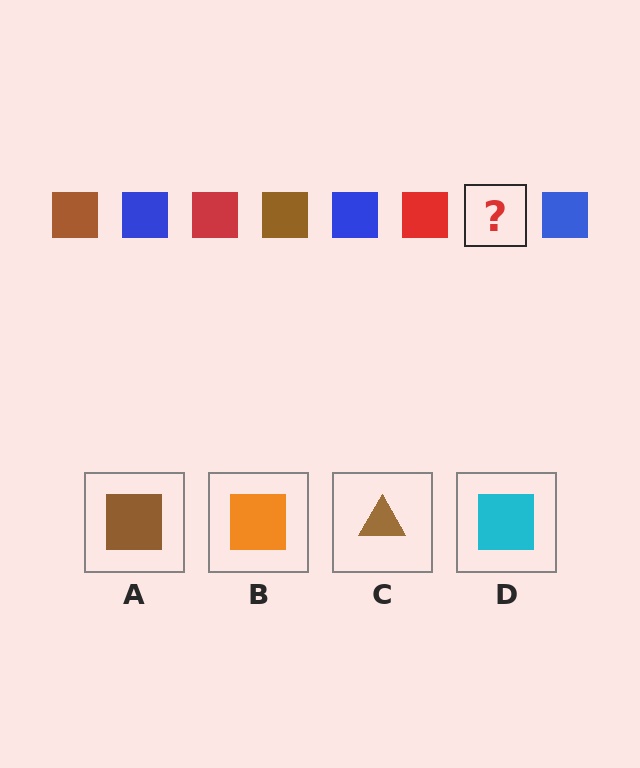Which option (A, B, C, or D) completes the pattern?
A.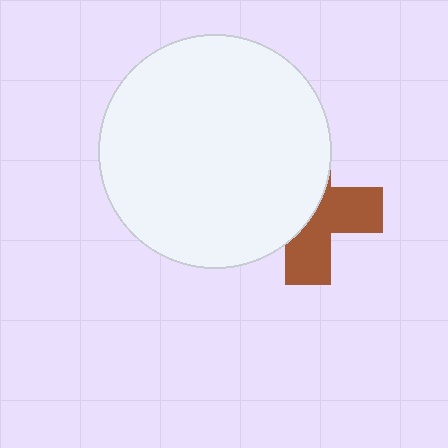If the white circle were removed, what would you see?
You would see the complete brown cross.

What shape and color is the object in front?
The object in front is a white circle.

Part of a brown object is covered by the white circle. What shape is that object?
It is a cross.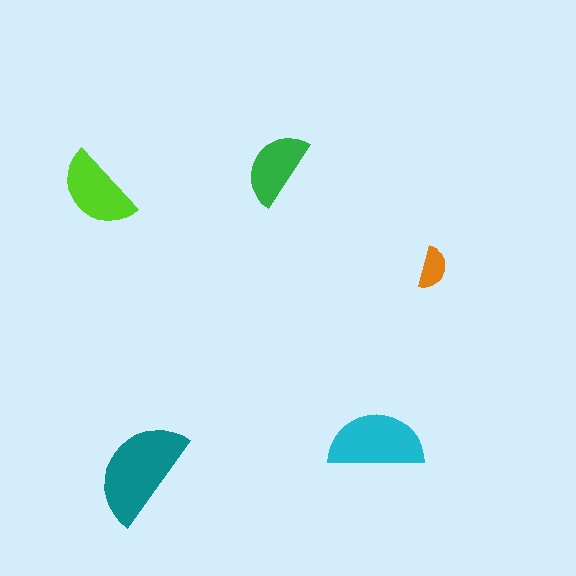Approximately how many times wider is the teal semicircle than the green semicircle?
About 1.5 times wider.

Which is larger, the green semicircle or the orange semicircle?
The green one.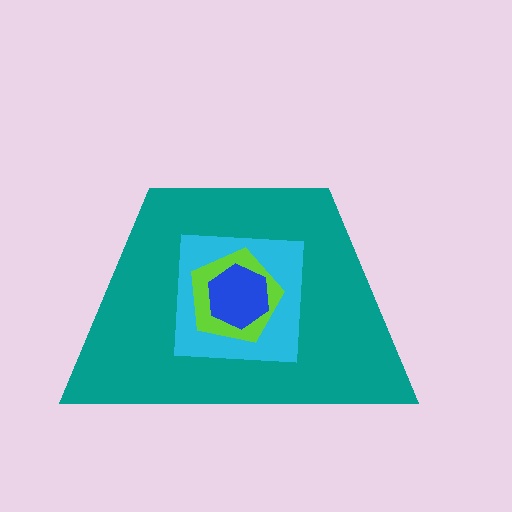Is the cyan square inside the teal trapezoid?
Yes.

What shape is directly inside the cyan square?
The lime pentagon.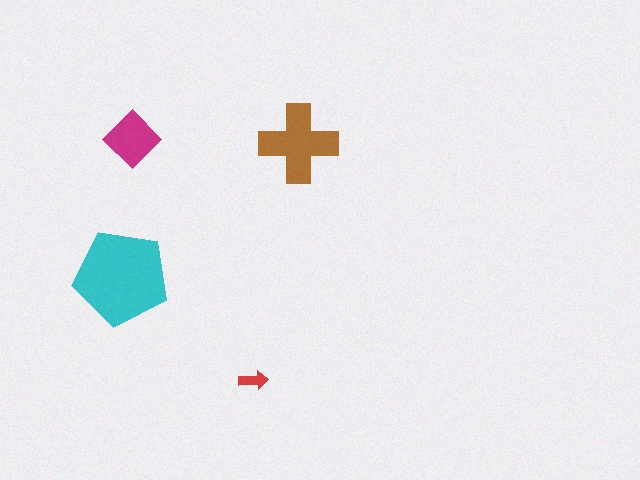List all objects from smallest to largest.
The red arrow, the magenta diamond, the brown cross, the cyan pentagon.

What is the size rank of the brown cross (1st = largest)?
2nd.